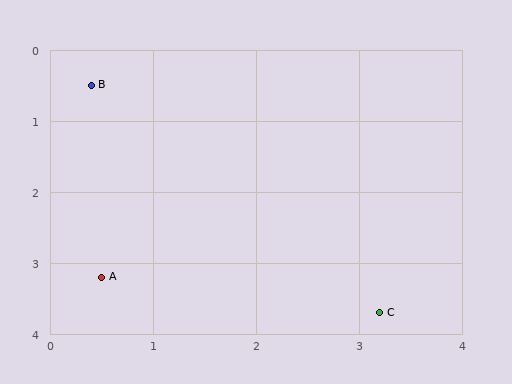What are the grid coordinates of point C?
Point C is at approximately (3.2, 3.7).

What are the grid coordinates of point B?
Point B is at approximately (0.4, 0.5).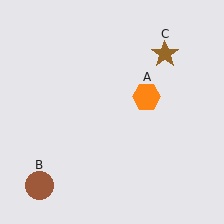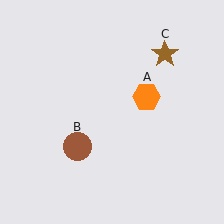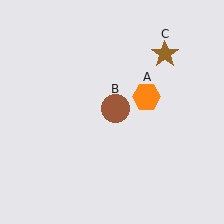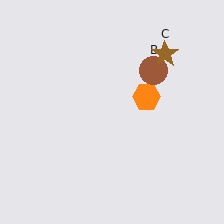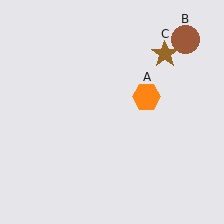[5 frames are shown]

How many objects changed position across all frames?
1 object changed position: brown circle (object B).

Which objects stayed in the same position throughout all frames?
Orange hexagon (object A) and brown star (object C) remained stationary.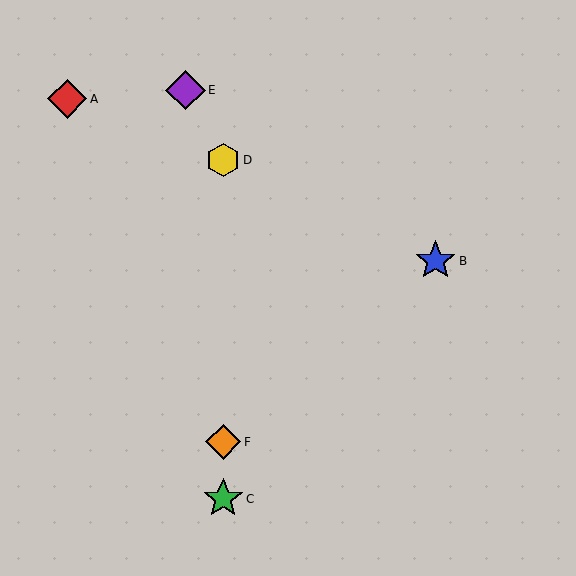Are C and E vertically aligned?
No, C is at x≈223 and E is at x≈185.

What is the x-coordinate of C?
Object C is at x≈223.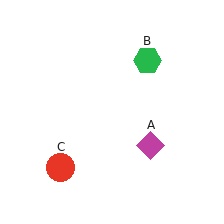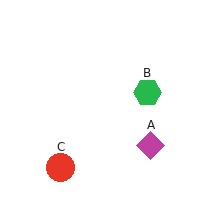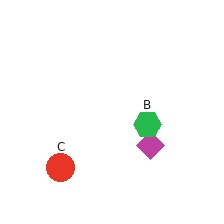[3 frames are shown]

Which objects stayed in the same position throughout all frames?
Magenta diamond (object A) and red circle (object C) remained stationary.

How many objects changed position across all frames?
1 object changed position: green hexagon (object B).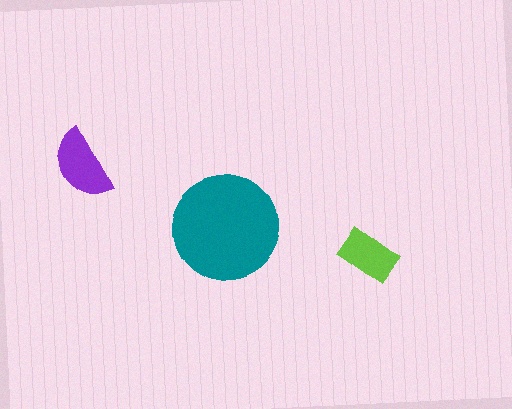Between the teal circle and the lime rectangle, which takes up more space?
The teal circle.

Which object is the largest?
The teal circle.